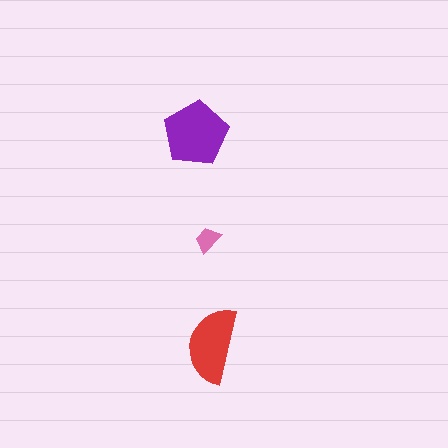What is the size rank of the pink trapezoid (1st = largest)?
3rd.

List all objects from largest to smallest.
The purple pentagon, the red semicircle, the pink trapezoid.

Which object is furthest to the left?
The purple pentagon is leftmost.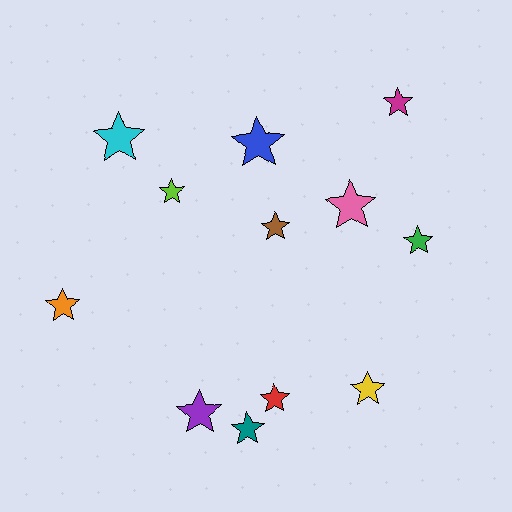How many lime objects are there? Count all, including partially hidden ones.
There is 1 lime object.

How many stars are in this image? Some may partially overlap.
There are 12 stars.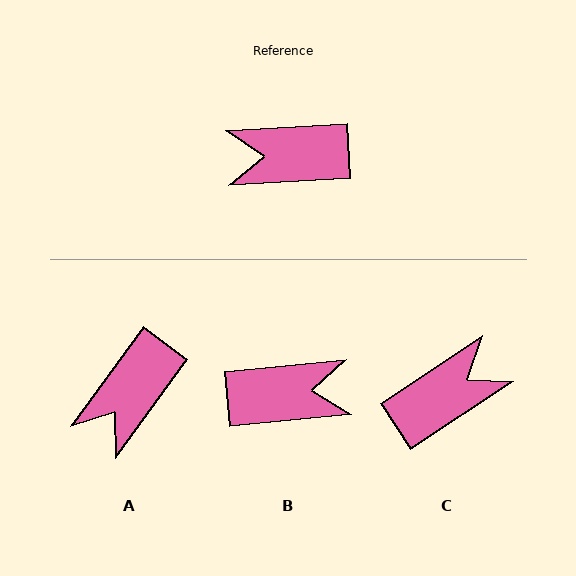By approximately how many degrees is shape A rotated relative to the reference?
Approximately 50 degrees counter-clockwise.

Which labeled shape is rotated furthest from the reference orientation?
B, about 178 degrees away.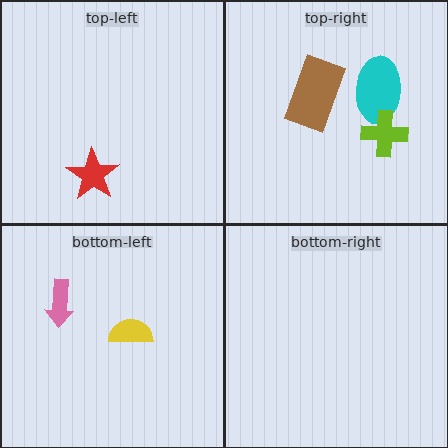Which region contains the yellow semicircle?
The bottom-left region.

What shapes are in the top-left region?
The red star.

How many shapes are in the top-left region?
1.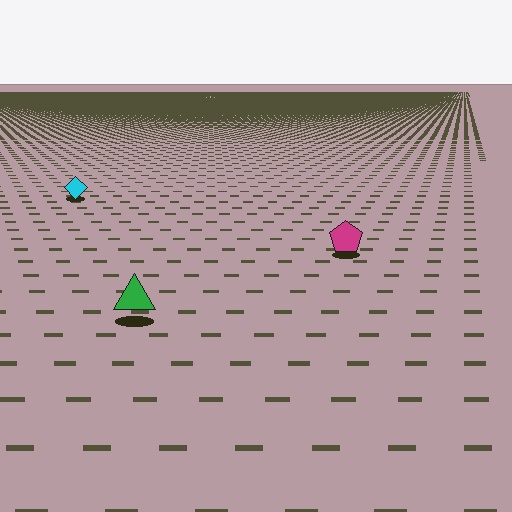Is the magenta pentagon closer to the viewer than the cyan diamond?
Yes. The magenta pentagon is closer — you can tell from the texture gradient: the ground texture is coarser near it.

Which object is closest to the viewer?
The green triangle is closest. The texture marks near it are larger and more spread out.